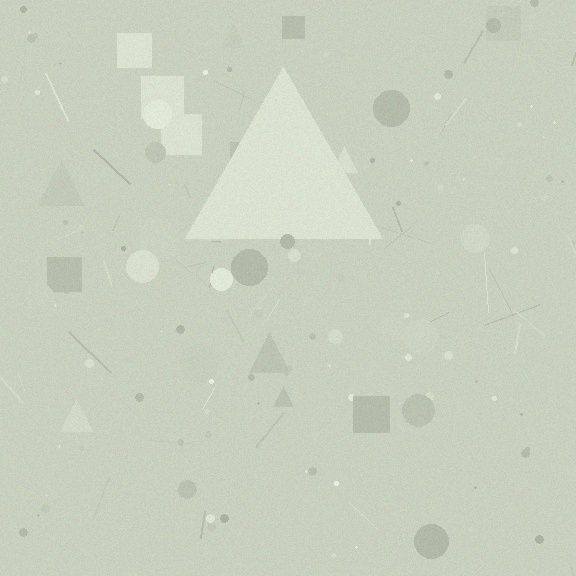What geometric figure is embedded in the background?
A triangle is embedded in the background.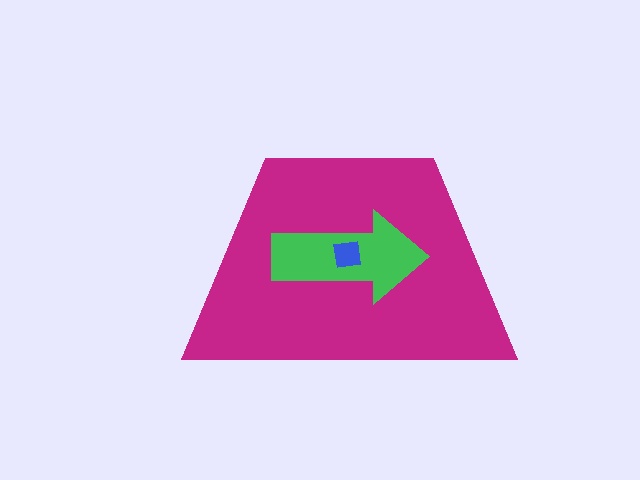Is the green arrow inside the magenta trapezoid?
Yes.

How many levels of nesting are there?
3.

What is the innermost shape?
The blue square.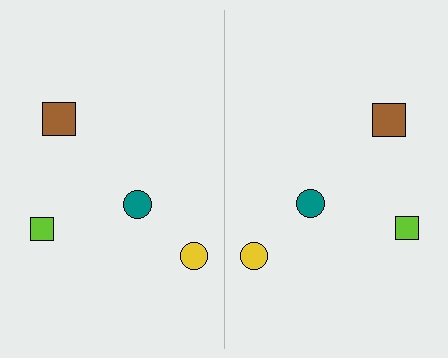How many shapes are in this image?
There are 8 shapes in this image.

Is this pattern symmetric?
Yes, this pattern has bilateral (reflection) symmetry.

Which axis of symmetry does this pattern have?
The pattern has a vertical axis of symmetry running through the center of the image.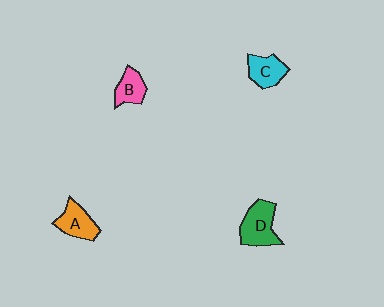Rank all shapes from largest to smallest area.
From largest to smallest: D (green), A (orange), C (cyan), B (pink).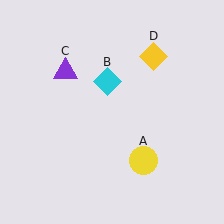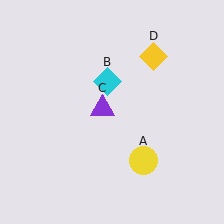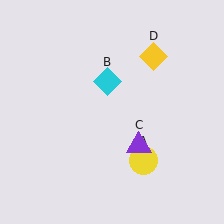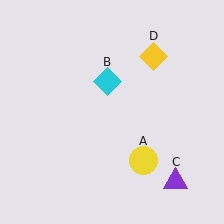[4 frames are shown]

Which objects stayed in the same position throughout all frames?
Yellow circle (object A) and cyan diamond (object B) and yellow diamond (object D) remained stationary.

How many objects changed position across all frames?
1 object changed position: purple triangle (object C).